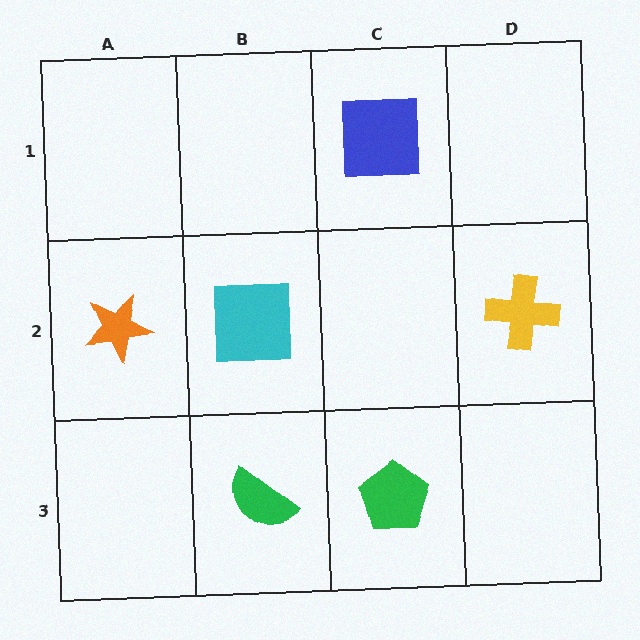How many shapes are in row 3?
2 shapes.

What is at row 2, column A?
An orange star.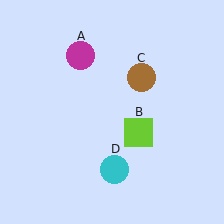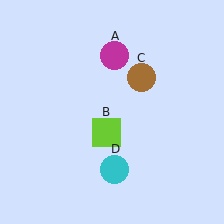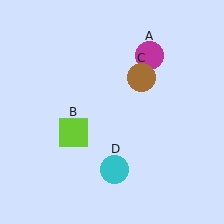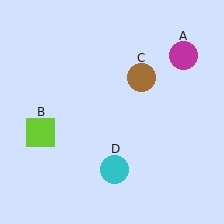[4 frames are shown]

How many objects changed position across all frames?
2 objects changed position: magenta circle (object A), lime square (object B).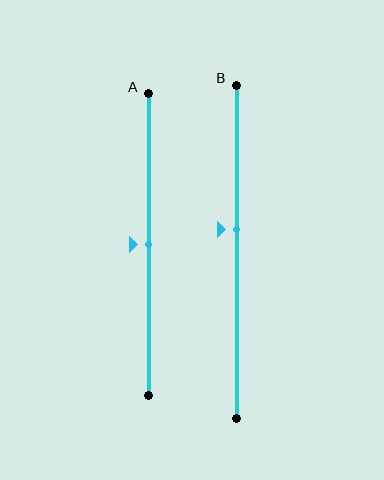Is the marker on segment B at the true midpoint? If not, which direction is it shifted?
No, the marker on segment B is shifted upward by about 7% of the segment length.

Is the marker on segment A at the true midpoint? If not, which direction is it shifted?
Yes, the marker on segment A is at the true midpoint.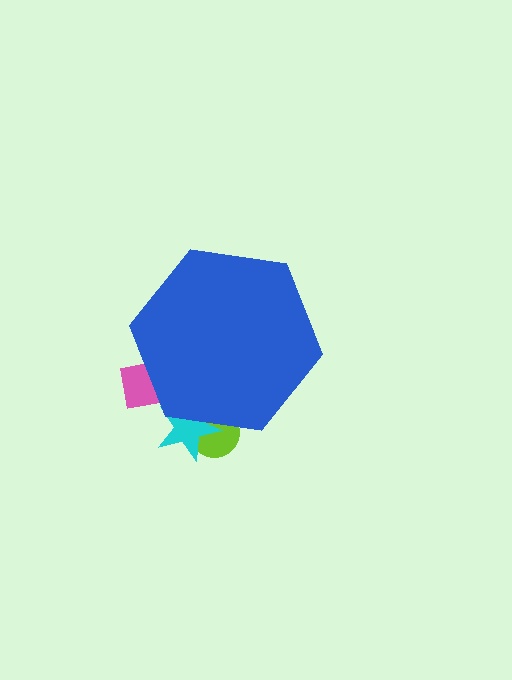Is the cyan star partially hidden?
Yes, the cyan star is partially hidden behind the blue hexagon.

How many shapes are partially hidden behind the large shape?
3 shapes are partially hidden.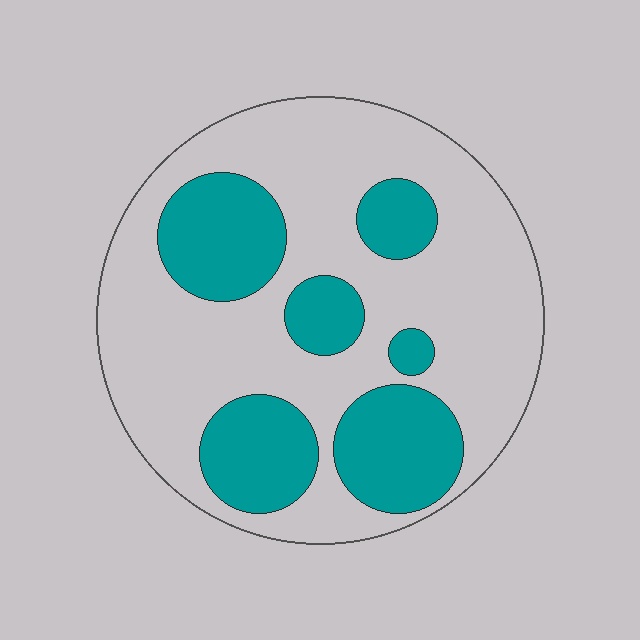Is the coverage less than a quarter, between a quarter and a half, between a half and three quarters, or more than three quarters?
Between a quarter and a half.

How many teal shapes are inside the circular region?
6.